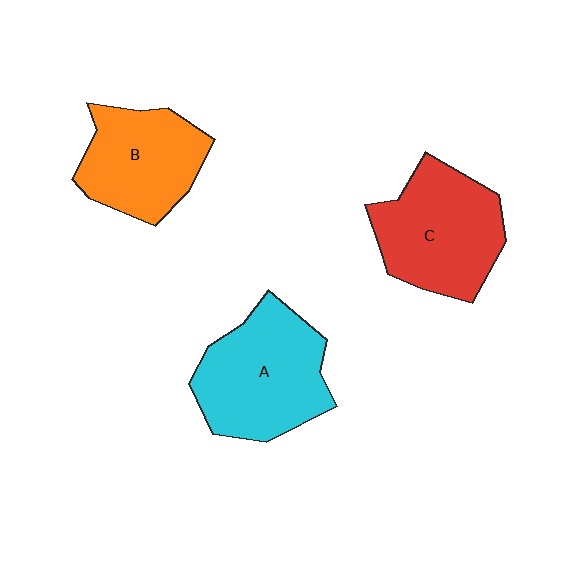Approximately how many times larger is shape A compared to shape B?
Approximately 1.2 times.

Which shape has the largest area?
Shape A (cyan).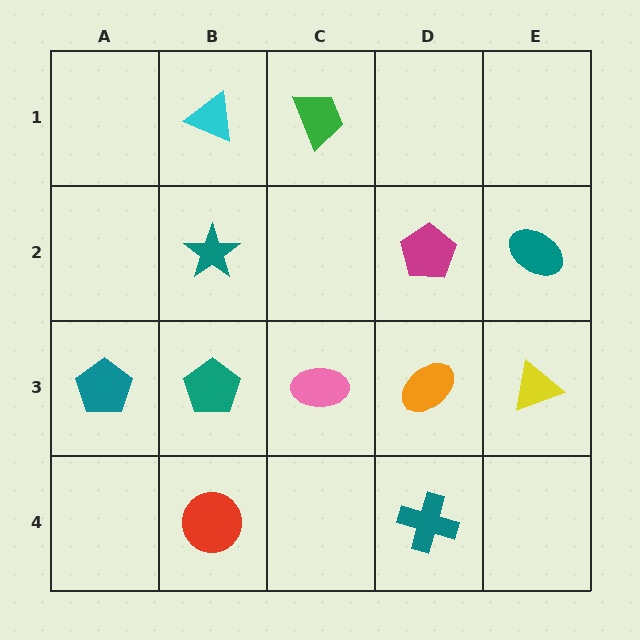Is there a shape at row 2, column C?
No, that cell is empty.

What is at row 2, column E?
A teal ellipse.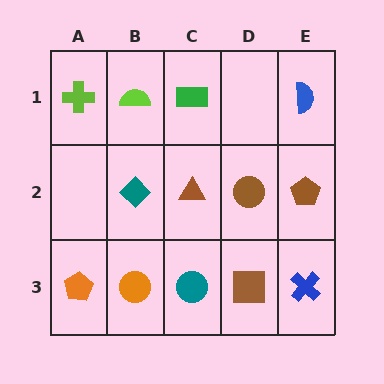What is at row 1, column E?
A blue semicircle.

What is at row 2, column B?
A teal diamond.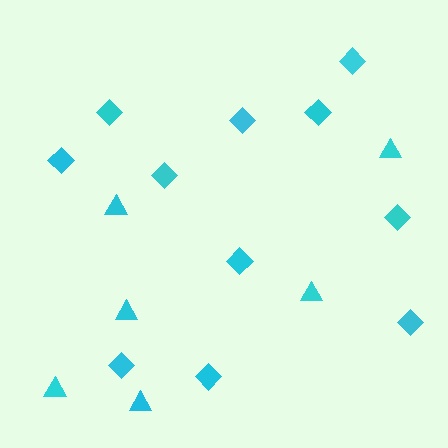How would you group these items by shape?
There are 2 groups: one group of triangles (6) and one group of diamonds (11).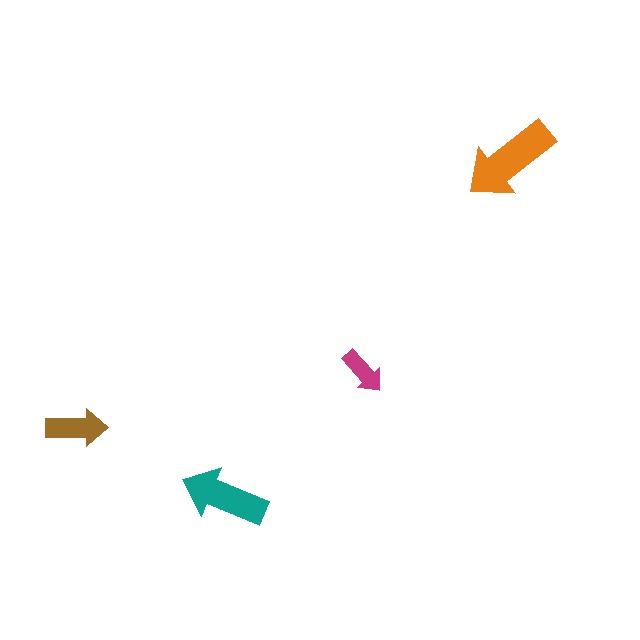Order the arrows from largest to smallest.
the orange one, the teal one, the brown one, the magenta one.